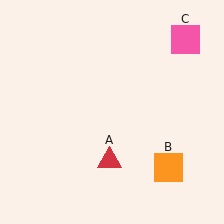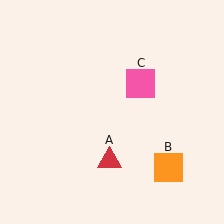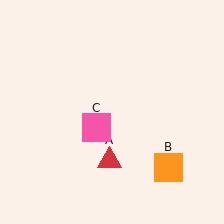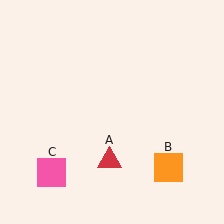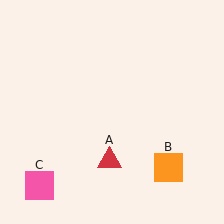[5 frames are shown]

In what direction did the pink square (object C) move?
The pink square (object C) moved down and to the left.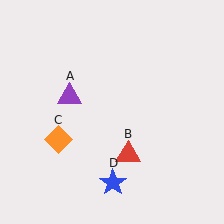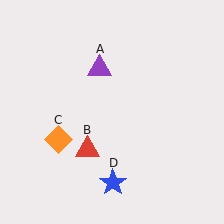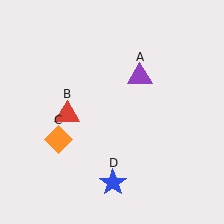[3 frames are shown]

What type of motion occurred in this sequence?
The purple triangle (object A), red triangle (object B) rotated clockwise around the center of the scene.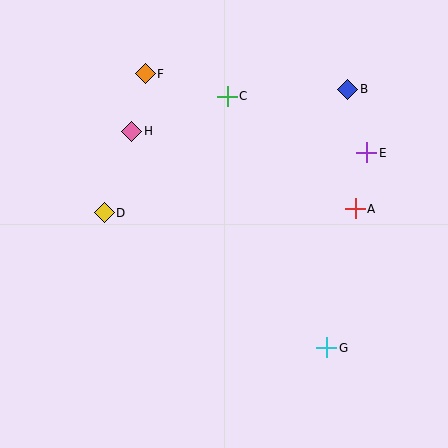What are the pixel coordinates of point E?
Point E is at (367, 153).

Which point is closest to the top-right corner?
Point B is closest to the top-right corner.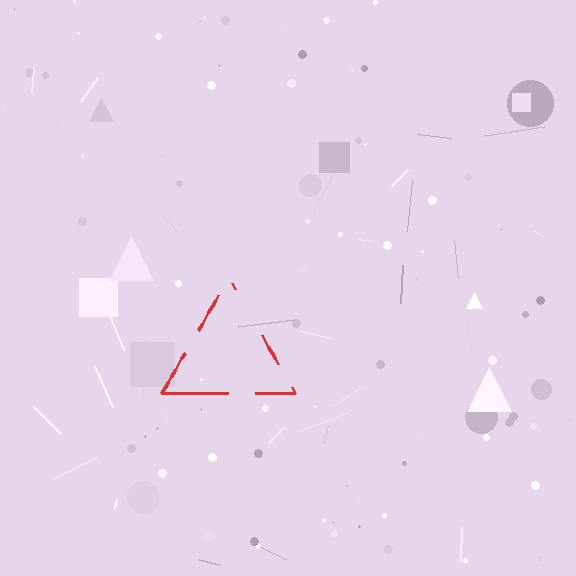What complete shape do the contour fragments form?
The contour fragments form a triangle.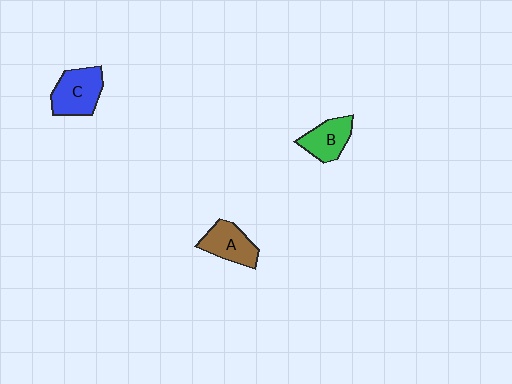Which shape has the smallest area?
Shape B (green).